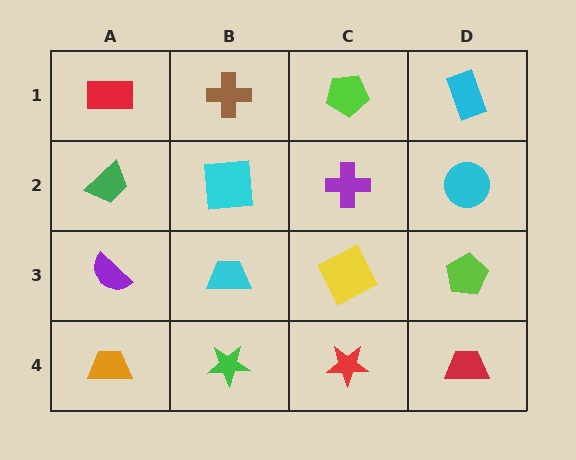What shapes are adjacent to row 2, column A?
A red rectangle (row 1, column A), a purple semicircle (row 3, column A), a cyan square (row 2, column B).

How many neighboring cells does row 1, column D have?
2.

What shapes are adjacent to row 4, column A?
A purple semicircle (row 3, column A), a green star (row 4, column B).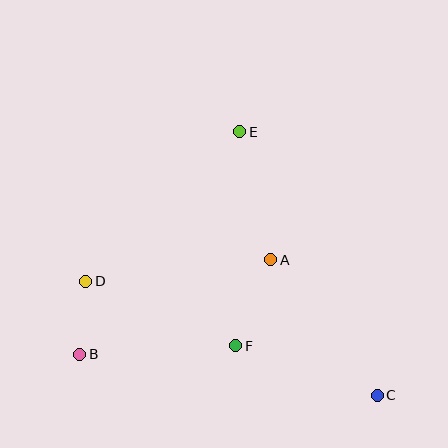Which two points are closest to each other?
Points B and D are closest to each other.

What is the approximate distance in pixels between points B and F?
The distance between B and F is approximately 156 pixels.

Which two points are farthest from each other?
Points C and D are farthest from each other.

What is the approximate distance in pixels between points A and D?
The distance between A and D is approximately 186 pixels.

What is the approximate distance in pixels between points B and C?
The distance between B and C is approximately 300 pixels.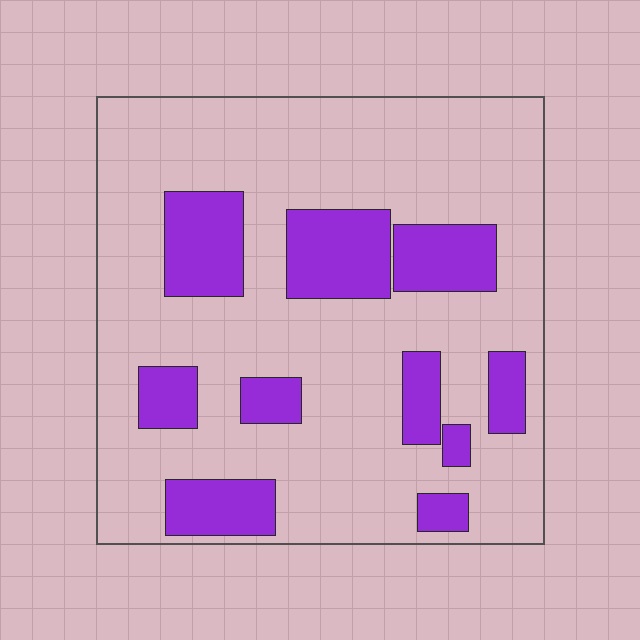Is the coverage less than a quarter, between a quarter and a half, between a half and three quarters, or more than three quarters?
Less than a quarter.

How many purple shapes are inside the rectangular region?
10.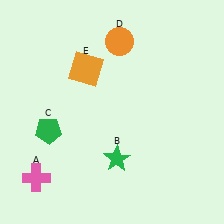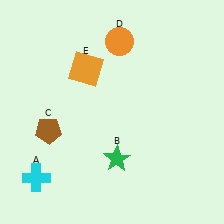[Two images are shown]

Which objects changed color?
A changed from pink to cyan. C changed from green to brown.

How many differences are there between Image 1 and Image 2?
There are 2 differences between the two images.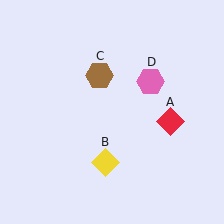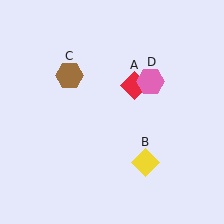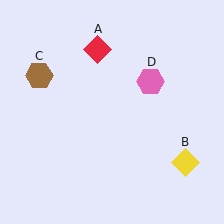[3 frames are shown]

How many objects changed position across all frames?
3 objects changed position: red diamond (object A), yellow diamond (object B), brown hexagon (object C).